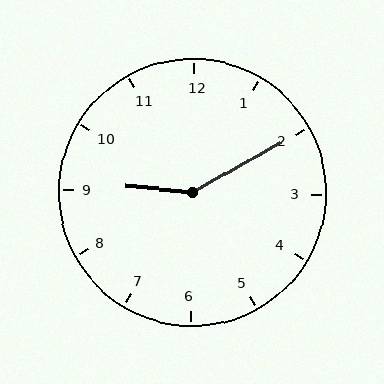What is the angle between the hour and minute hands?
Approximately 145 degrees.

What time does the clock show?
9:10.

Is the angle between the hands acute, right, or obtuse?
It is obtuse.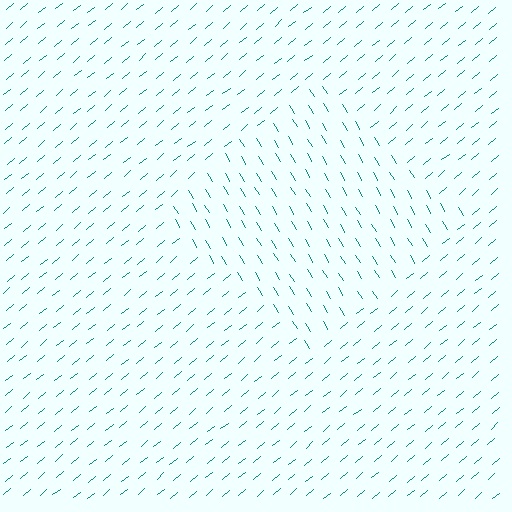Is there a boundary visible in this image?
Yes, there is a texture boundary formed by a change in line orientation.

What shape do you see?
I see a diamond.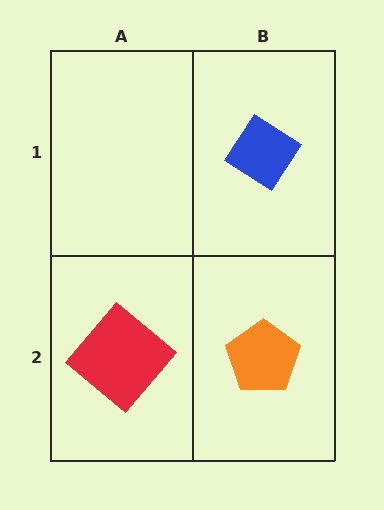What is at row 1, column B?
A blue diamond.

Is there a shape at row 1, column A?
No, that cell is empty.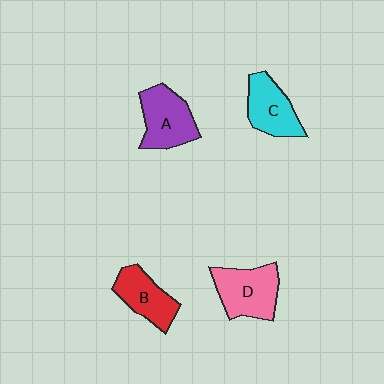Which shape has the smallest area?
Shape B (red).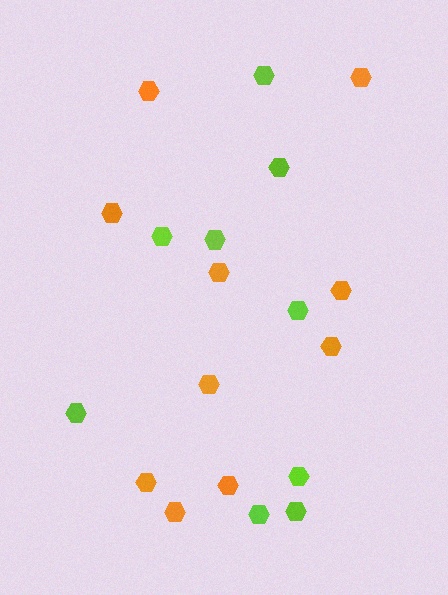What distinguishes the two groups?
There are 2 groups: one group of lime hexagons (9) and one group of orange hexagons (10).